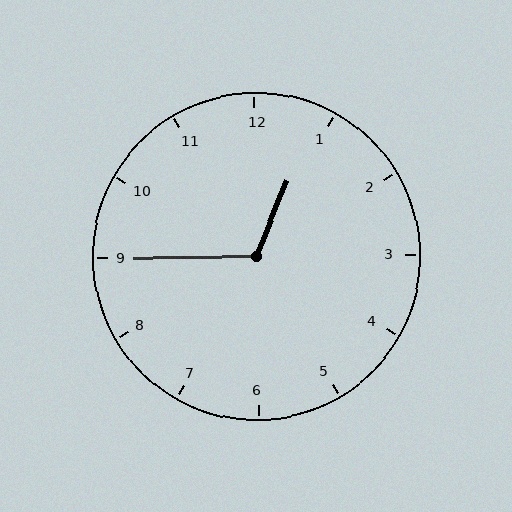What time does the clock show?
12:45.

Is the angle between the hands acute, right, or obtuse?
It is obtuse.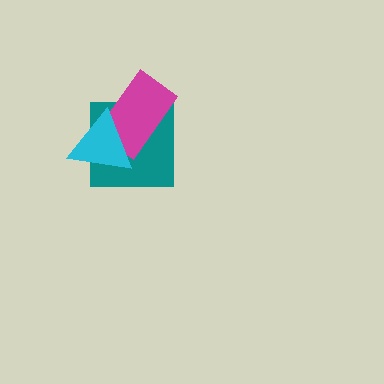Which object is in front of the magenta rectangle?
The cyan triangle is in front of the magenta rectangle.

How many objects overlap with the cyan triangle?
2 objects overlap with the cyan triangle.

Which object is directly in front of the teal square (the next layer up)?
The magenta rectangle is directly in front of the teal square.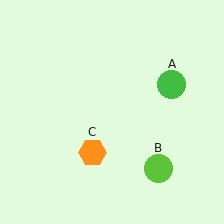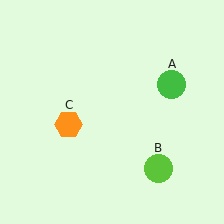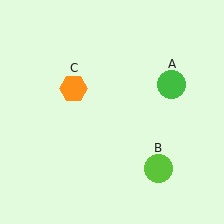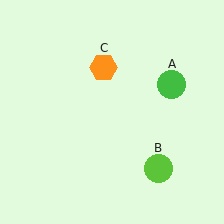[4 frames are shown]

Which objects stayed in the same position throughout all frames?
Green circle (object A) and lime circle (object B) remained stationary.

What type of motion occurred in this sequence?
The orange hexagon (object C) rotated clockwise around the center of the scene.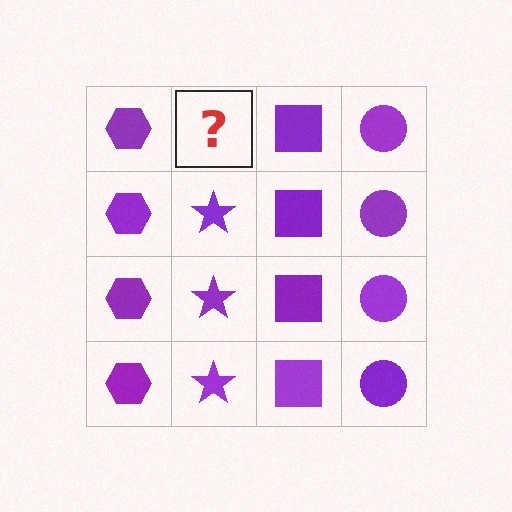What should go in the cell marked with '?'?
The missing cell should contain a purple star.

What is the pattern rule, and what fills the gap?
The rule is that each column has a consistent shape. The gap should be filled with a purple star.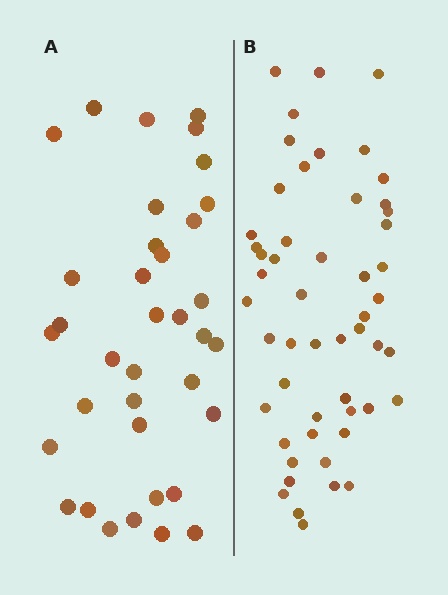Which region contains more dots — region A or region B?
Region B (the right region) has more dots.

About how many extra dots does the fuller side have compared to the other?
Region B has approximately 15 more dots than region A.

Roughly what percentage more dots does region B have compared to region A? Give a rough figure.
About 45% more.